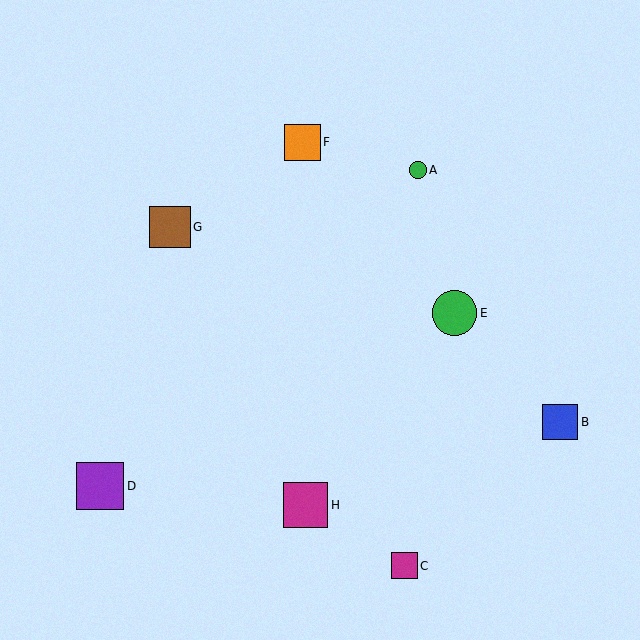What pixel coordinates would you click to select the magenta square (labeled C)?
Click at (404, 566) to select the magenta square C.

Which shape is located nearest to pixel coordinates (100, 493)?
The purple square (labeled D) at (100, 486) is nearest to that location.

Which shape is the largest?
The purple square (labeled D) is the largest.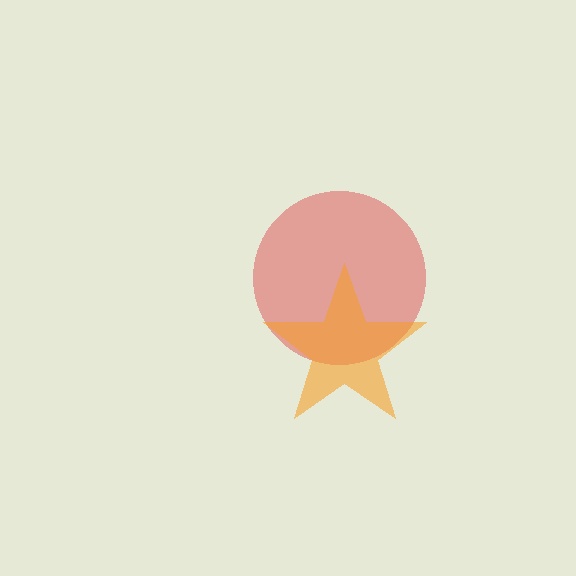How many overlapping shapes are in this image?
There are 2 overlapping shapes in the image.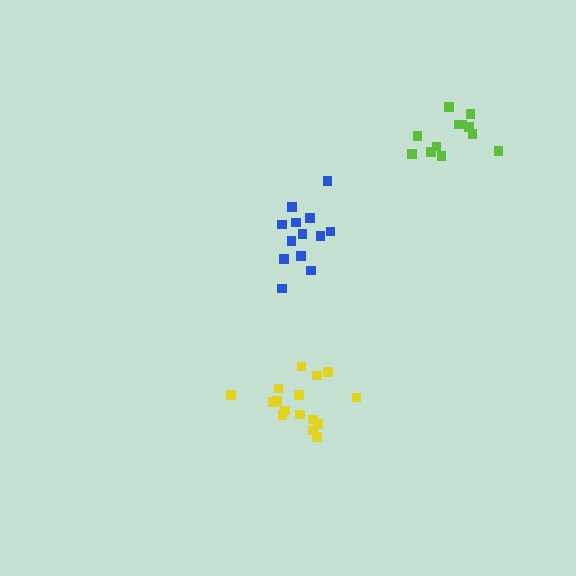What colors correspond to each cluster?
The clusters are colored: yellow, blue, lime.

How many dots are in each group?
Group 1: 16 dots, Group 2: 13 dots, Group 3: 12 dots (41 total).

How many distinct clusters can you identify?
There are 3 distinct clusters.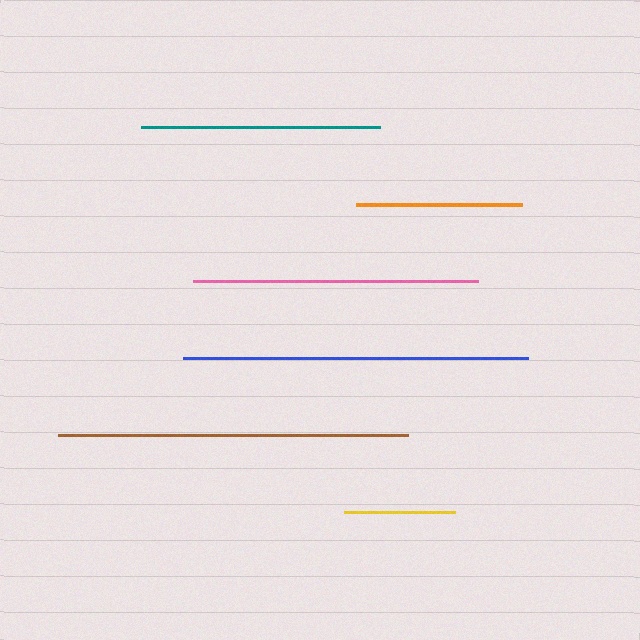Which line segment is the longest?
The brown line is the longest at approximately 350 pixels.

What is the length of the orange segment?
The orange segment is approximately 166 pixels long.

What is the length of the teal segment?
The teal segment is approximately 238 pixels long.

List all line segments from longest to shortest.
From longest to shortest: brown, blue, pink, teal, orange, yellow.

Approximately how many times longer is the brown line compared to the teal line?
The brown line is approximately 1.5 times the length of the teal line.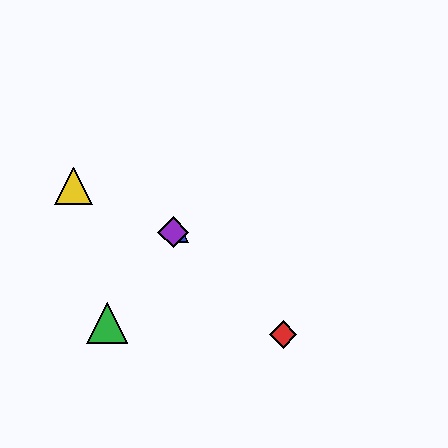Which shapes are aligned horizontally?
The blue triangle, the purple diamond are aligned horizontally.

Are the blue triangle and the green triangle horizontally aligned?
No, the blue triangle is at y≈232 and the green triangle is at y≈323.